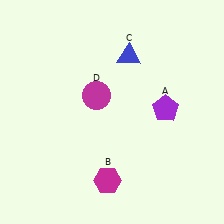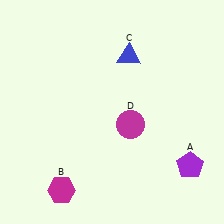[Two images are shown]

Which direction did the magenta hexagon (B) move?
The magenta hexagon (B) moved left.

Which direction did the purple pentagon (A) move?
The purple pentagon (A) moved down.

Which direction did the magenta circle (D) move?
The magenta circle (D) moved right.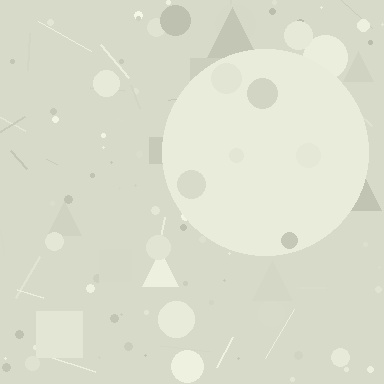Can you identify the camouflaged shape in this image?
The camouflaged shape is a circle.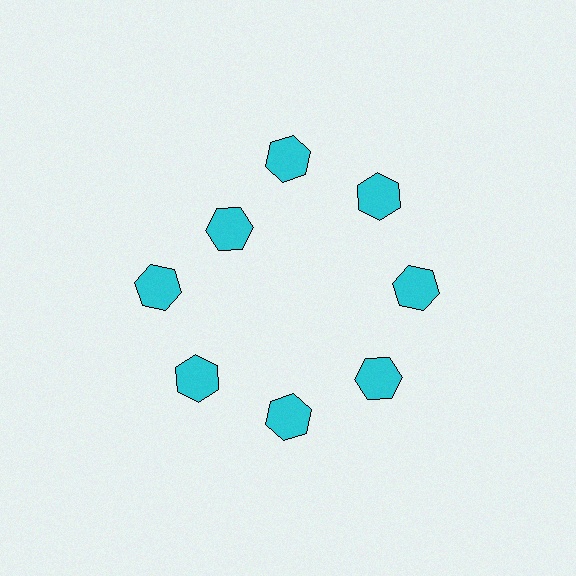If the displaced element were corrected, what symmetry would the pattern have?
It would have 8-fold rotational symmetry — the pattern would map onto itself every 45 degrees.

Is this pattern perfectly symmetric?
No. The 8 cyan hexagons are arranged in a ring, but one element near the 10 o'clock position is pulled inward toward the center, breaking the 8-fold rotational symmetry.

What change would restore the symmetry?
The symmetry would be restored by moving it outward, back onto the ring so that all 8 hexagons sit at equal angles and equal distance from the center.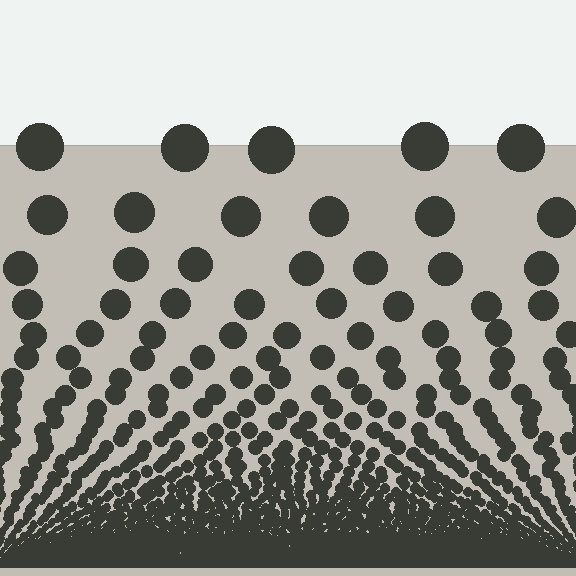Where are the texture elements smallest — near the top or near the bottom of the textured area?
Near the bottom.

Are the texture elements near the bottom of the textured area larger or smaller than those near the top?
Smaller. The gradient is inverted — elements near the bottom are smaller and denser.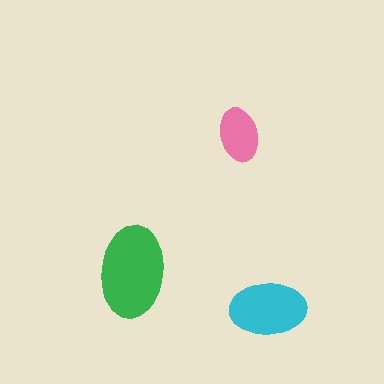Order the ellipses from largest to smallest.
the green one, the cyan one, the pink one.